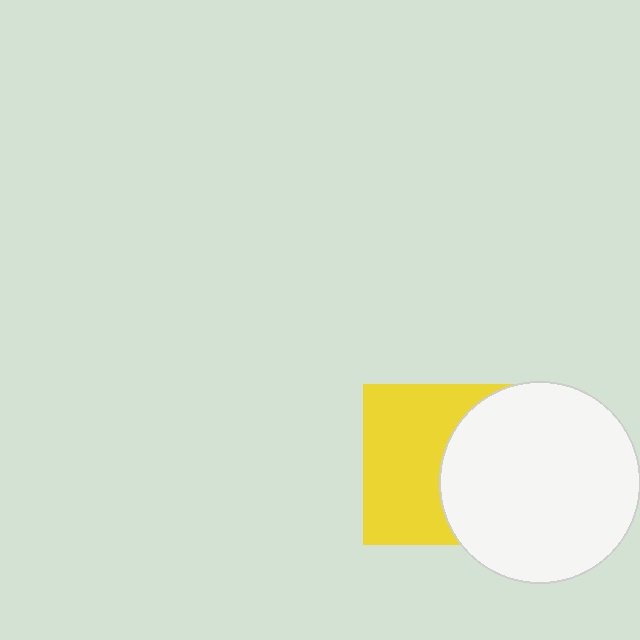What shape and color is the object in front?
The object in front is a white circle.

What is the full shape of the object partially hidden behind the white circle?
The partially hidden object is a yellow square.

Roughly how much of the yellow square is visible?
About half of it is visible (roughly 57%).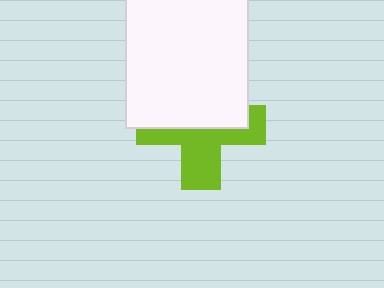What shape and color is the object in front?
The object in front is a white rectangle.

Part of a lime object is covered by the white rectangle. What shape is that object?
It is a cross.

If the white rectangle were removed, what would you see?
You would see the complete lime cross.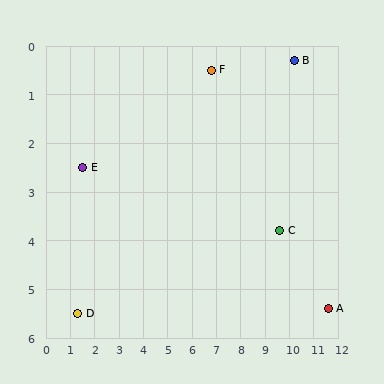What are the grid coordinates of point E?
Point E is at approximately (1.5, 2.5).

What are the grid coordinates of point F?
Point F is at approximately (6.8, 0.5).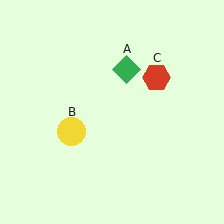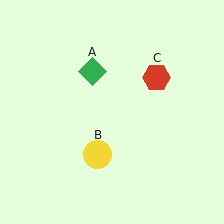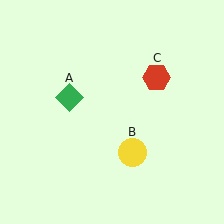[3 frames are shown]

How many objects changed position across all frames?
2 objects changed position: green diamond (object A), yellow circle (object B).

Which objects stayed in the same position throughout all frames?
Red hexagon (object C) remained stationary.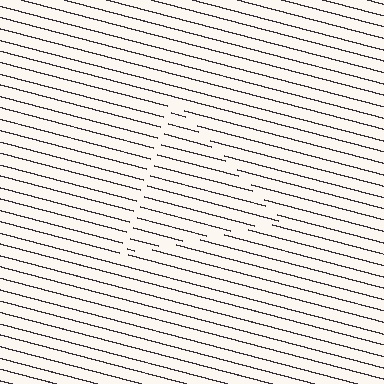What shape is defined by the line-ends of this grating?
An illusory triangle. The interior of the shape contains the same grating, shifted by half a period — the contour is defined by the phase discontinuity where line-ends from the inner and outer gratings abut.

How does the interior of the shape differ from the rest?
The interior of the shape contains the same grating, shifted by half a period — the contour is defined by the phase discontinuity where line-ends from the inner and outer gratings abut.